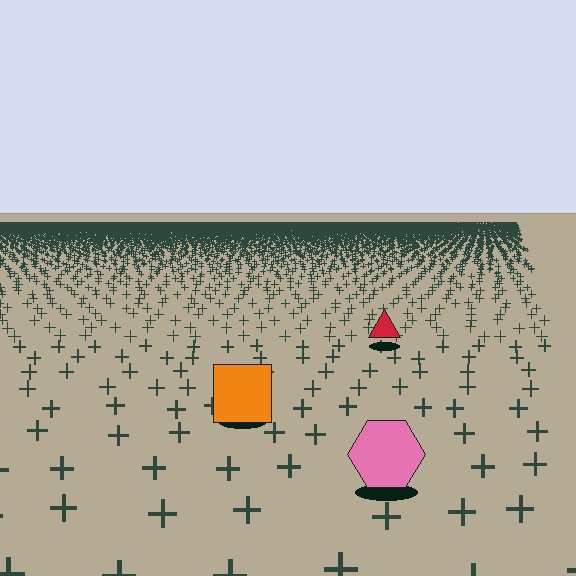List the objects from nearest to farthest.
From nearest to farthest: the pink hexagon, the orange square, the red triangle.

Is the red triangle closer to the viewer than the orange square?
No. The orange square is closer — you can tell from the texture gradient: the ground texture is coarser near it.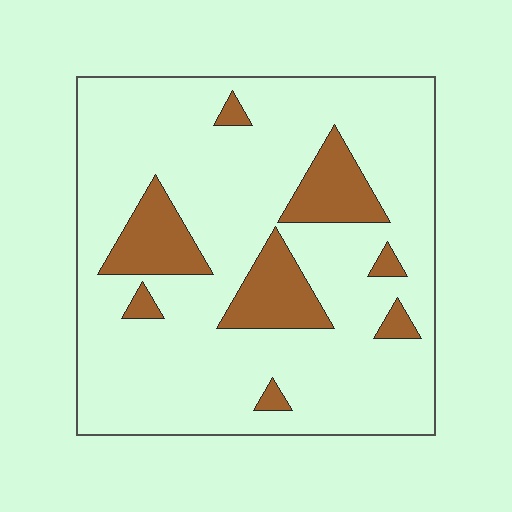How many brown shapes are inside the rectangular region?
8.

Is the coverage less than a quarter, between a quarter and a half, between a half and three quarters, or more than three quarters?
Less than a quarter.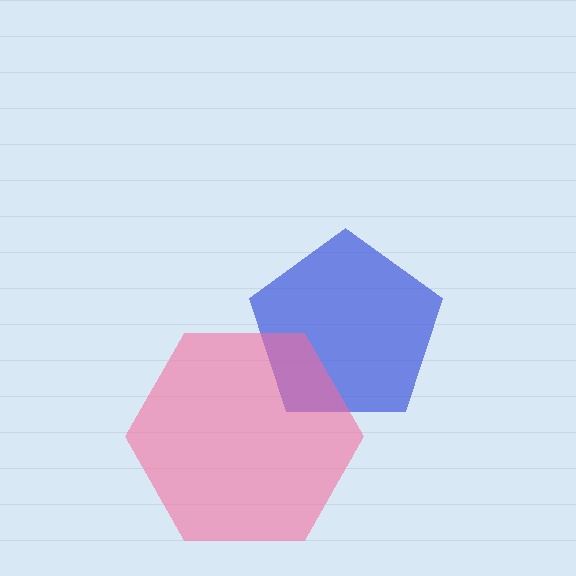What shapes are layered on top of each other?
The layered shapes are: a blue pentagon, a pink hexagon.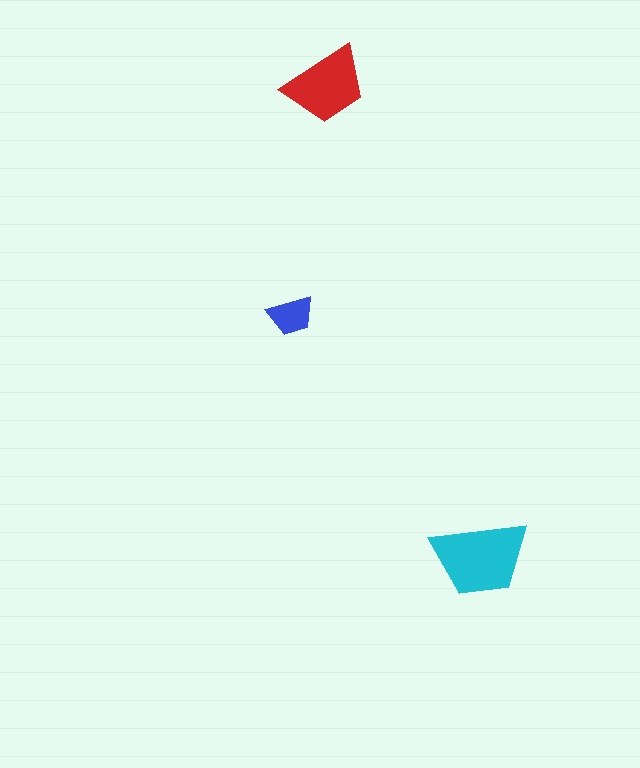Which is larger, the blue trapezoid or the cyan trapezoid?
The cyan one.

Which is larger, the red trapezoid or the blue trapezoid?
The red one.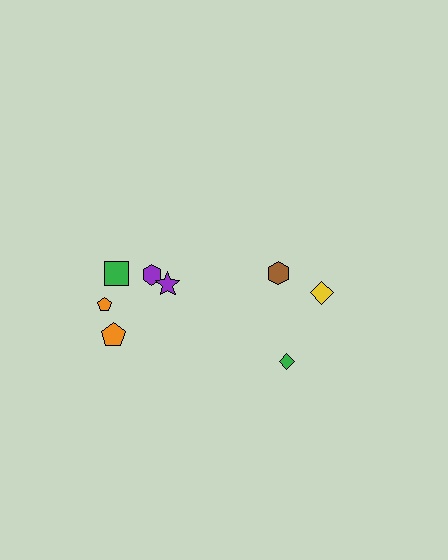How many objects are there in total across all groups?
There are 8 objects.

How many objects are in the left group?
There are 5 objects.